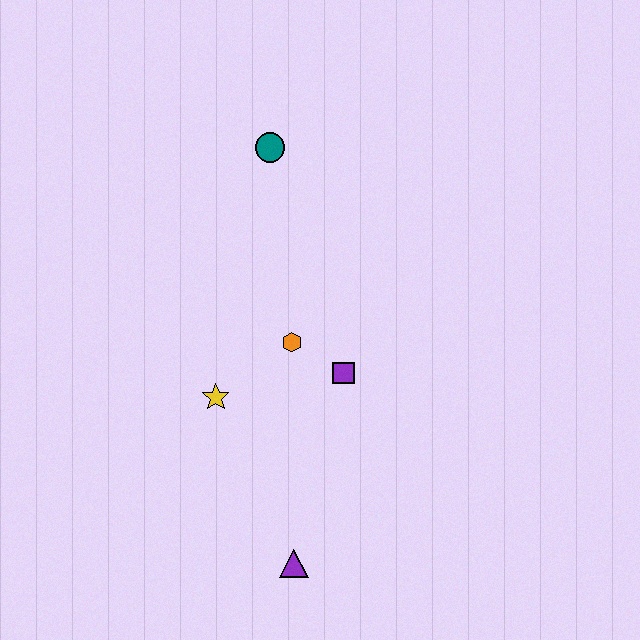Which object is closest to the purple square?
The orange hexagon is closest to the purple square.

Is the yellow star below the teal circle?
Yes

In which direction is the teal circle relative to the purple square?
The teal circle is above the purple square.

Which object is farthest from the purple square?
The teal circle is farthest from the purple square.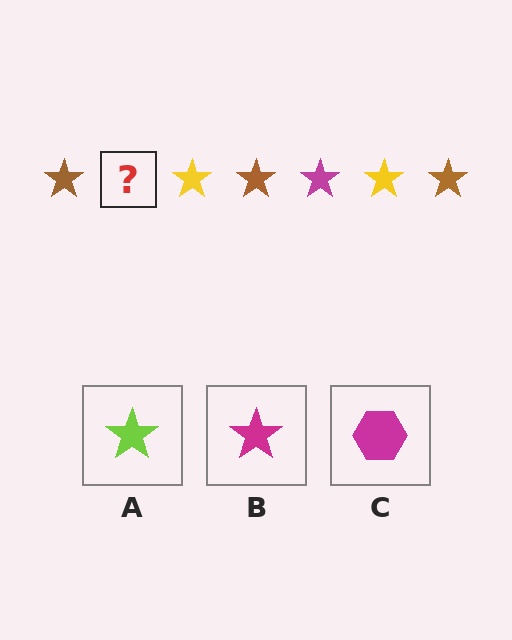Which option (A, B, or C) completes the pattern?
B.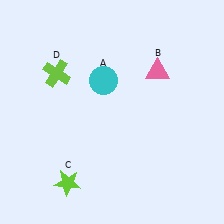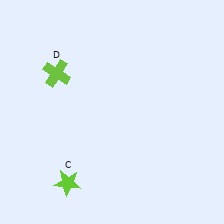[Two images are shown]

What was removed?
The cyan circle (A), the pink triangle (B) were removed in Image 2.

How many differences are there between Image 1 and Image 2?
There are 2 differences between the two images.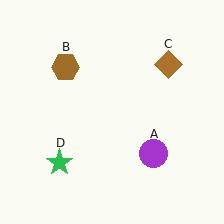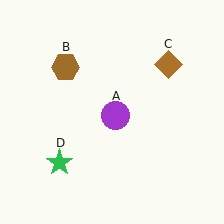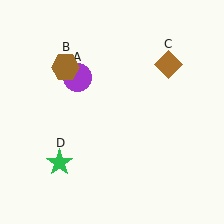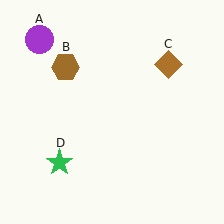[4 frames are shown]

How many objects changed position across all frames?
1 object changed position: purple circle (object A).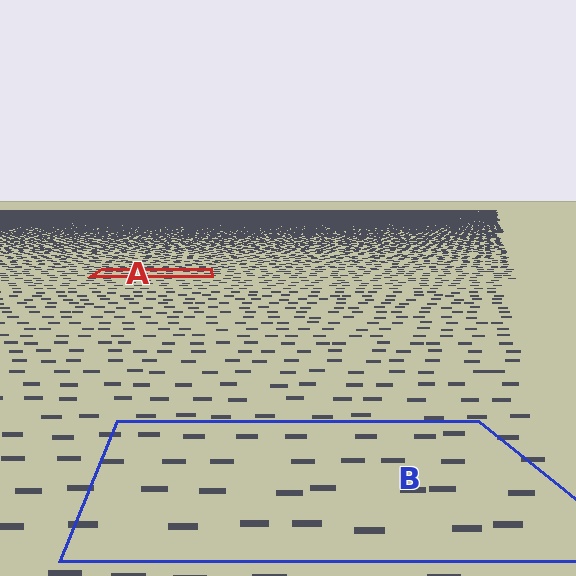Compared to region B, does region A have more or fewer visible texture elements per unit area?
Region A has more texture elements per unit area — they are packed more densely because it is farther away.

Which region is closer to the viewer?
Region B is closer. The texture elements there are larger and more spread out.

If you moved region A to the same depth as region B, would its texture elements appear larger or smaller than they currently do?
They would appear larger. At a closer depth, the same texture elements are projected at a bigger on-screen size.